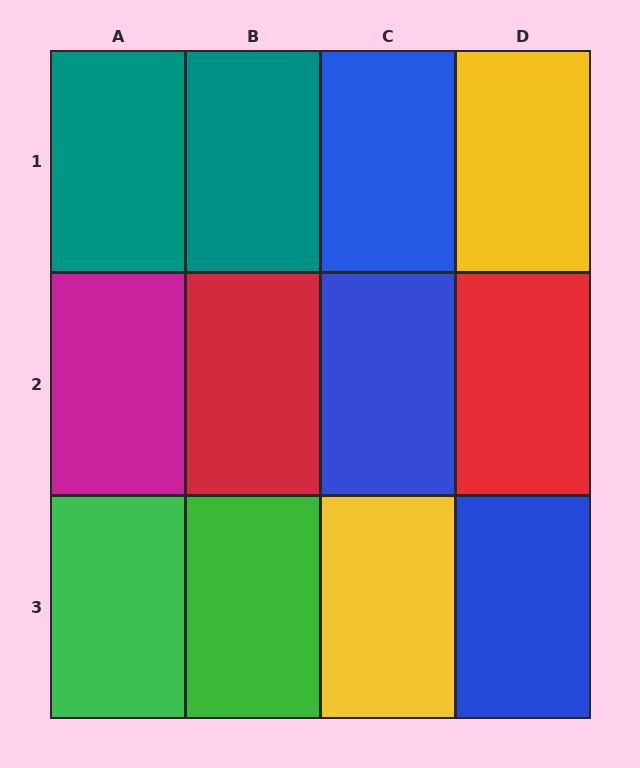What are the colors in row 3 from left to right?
Green, green, yellow, blue.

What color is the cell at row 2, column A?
Magenta.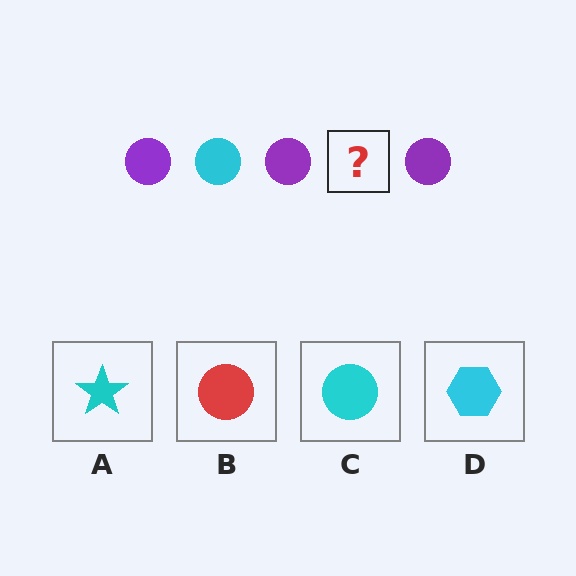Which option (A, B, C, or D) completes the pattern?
C.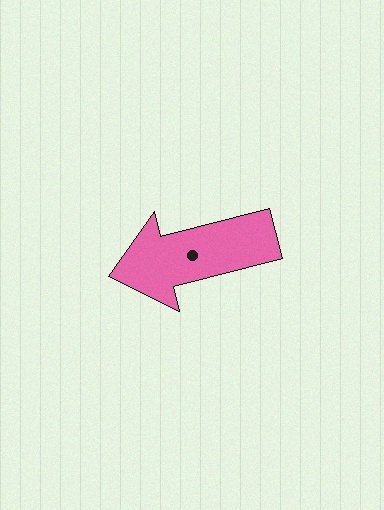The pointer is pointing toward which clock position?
Roughly 9 o'clock.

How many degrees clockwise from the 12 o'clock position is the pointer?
Approximately 256 degrees.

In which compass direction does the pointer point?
West.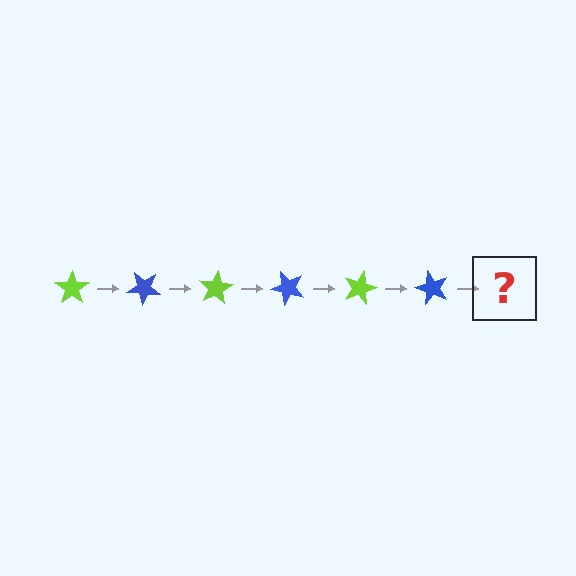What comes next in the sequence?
The next element should be a lime star, rotated 240 degrees from the start.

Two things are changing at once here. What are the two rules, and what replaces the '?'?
The two rules are that it rotates 40 degrees each step and the color cycles through lime and blue. The '?' should be a lime star, rotated 240 degrees from the start.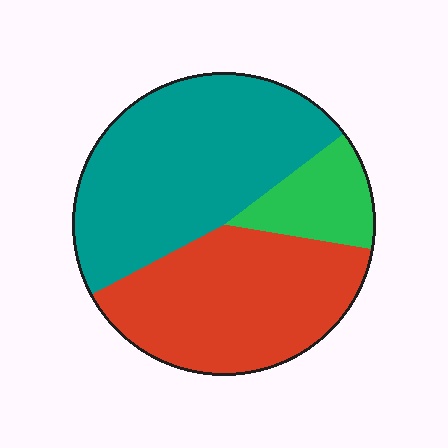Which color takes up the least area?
Green, at roughly 15%.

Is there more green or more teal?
Teal.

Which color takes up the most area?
Teal, at roughly 50%.